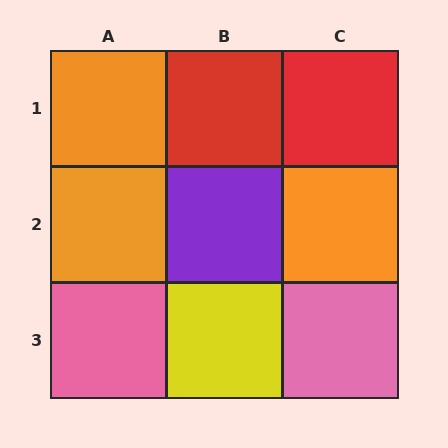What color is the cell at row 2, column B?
Purple.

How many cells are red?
2 cells are red.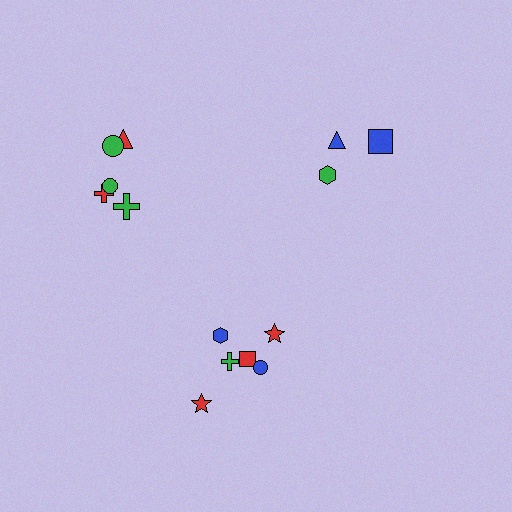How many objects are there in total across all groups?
There are 14 objects.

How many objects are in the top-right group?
There are 3 objects.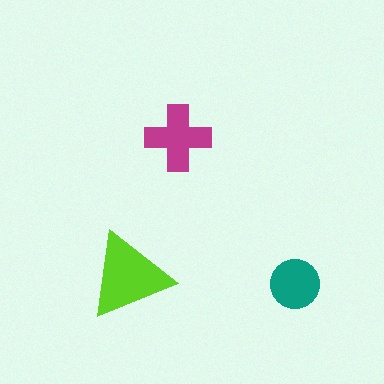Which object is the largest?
The lime triangle.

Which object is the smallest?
The teal circle.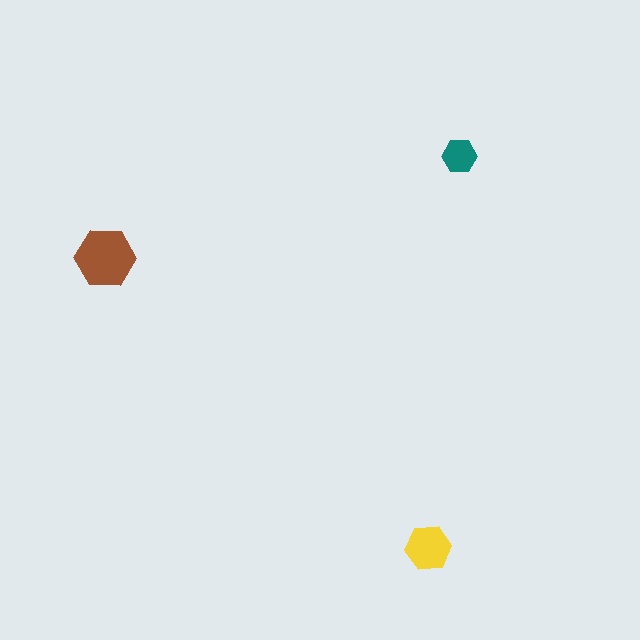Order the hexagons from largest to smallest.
the brown one, the yellow one, the teal one.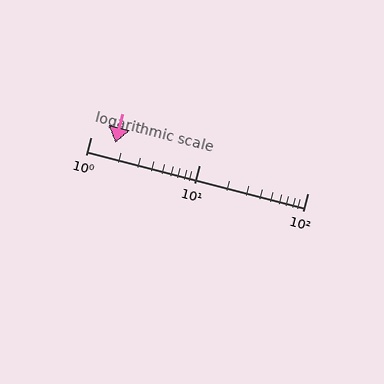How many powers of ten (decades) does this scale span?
The scale spans 2 decades, from 1 to 100.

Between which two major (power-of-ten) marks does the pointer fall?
The pointer is between 1 and 10.